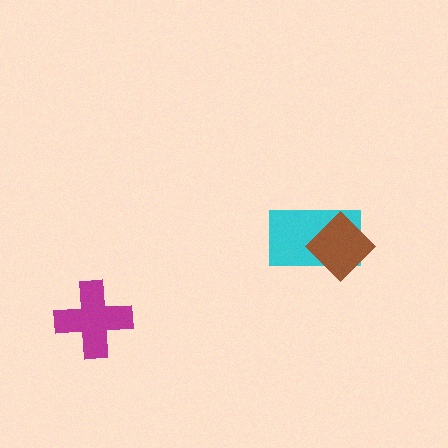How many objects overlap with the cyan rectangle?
1 object overlaps with the cyan rectangle.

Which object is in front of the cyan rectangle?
The brown diamond is in front of the cyan rectangle.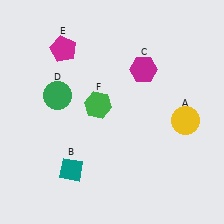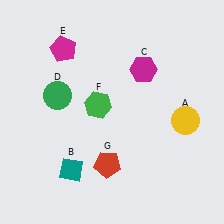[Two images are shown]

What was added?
A red pentagon (G) was added in Image 2.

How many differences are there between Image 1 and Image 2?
There is 1 difference between the two images.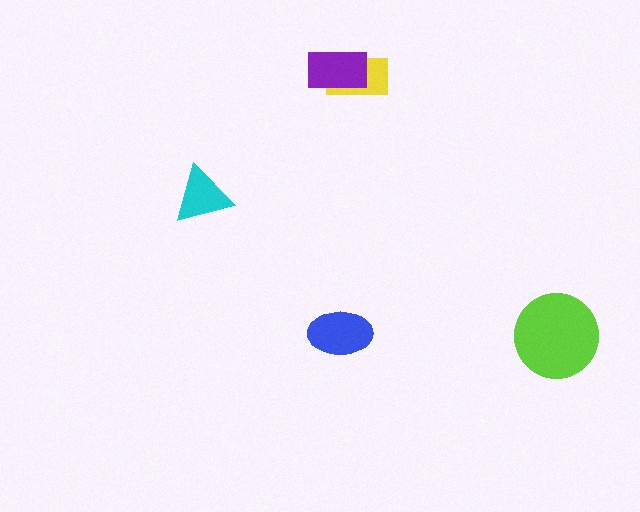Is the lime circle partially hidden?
No, no other shape covers it.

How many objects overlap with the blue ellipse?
0 objects overlap with the blue ellipse.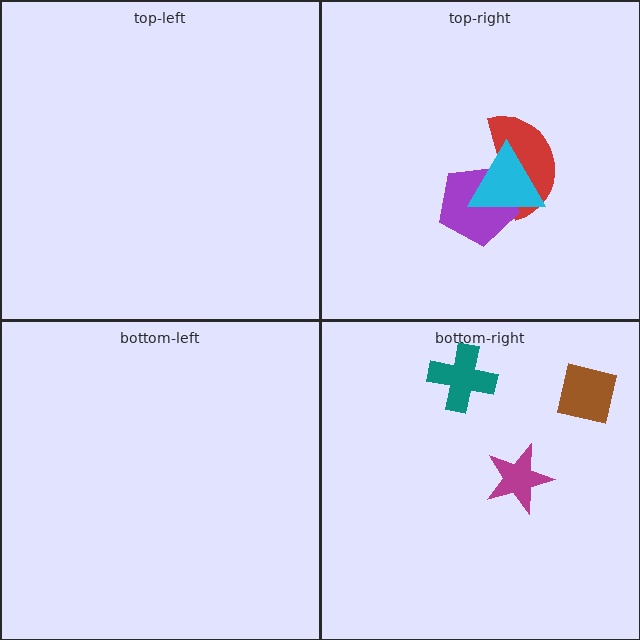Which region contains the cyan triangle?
The top-right region.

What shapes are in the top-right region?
The red semicircle, the purple pentagon, the cyan triangle.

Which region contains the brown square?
The bottom-right region.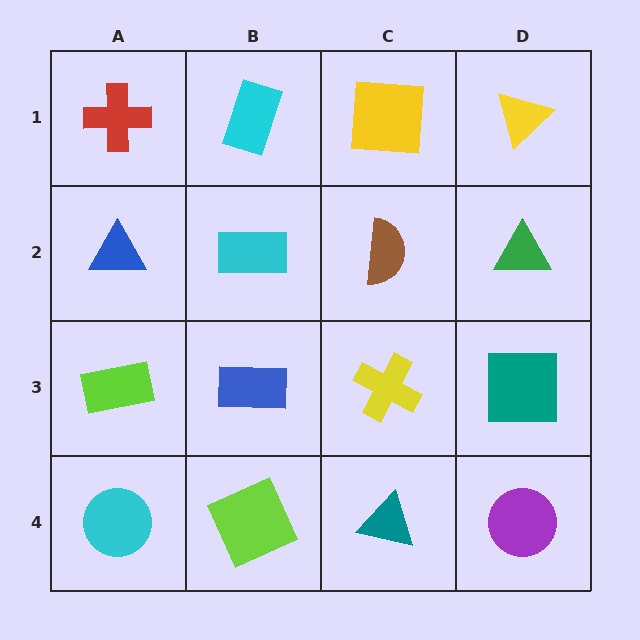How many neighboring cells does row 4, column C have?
3.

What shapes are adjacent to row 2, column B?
A cyan rectangle (row 1, column B), a blue rectangle (row 3, column B), a blue triangle (row 2, column A), a brown semicircle (row 2, column C).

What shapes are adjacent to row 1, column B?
A cyan rectangle (row 2, column B), a red cross (row 1, column A), a yellow square (row 1, column C).